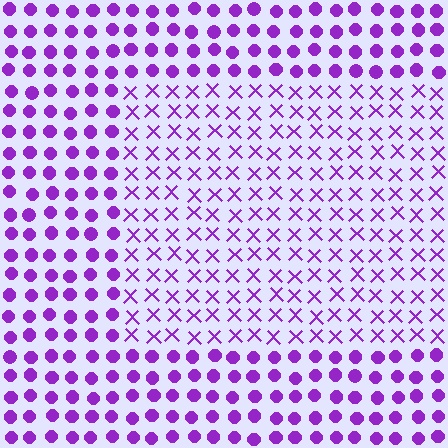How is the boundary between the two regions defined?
The boundary is defined by a change in element shape: X marks inside vs. circles outside. All elements share the same color and spacing.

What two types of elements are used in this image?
The image uses X marks inside the rectangle region and circles outside it.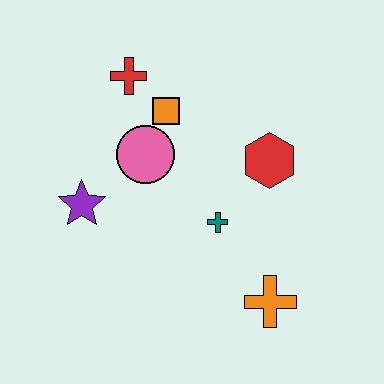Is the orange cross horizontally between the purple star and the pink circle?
No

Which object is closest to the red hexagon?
The teal cross is closest to the red hexagon.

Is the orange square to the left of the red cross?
No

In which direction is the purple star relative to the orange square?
The purple star is below the orange square.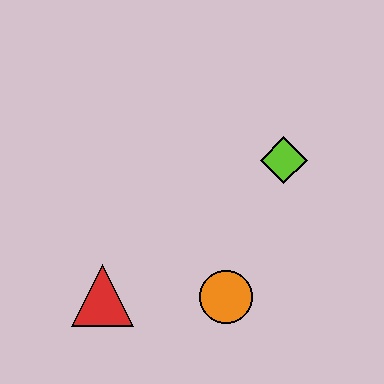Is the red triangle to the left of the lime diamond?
Yes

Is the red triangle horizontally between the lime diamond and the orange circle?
No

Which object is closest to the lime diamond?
The orange circle is closest to the lime diamond.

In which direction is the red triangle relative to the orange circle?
The red triangle is to the left of the orange circle.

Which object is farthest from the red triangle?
The lime diamond is farthest from the red triangle.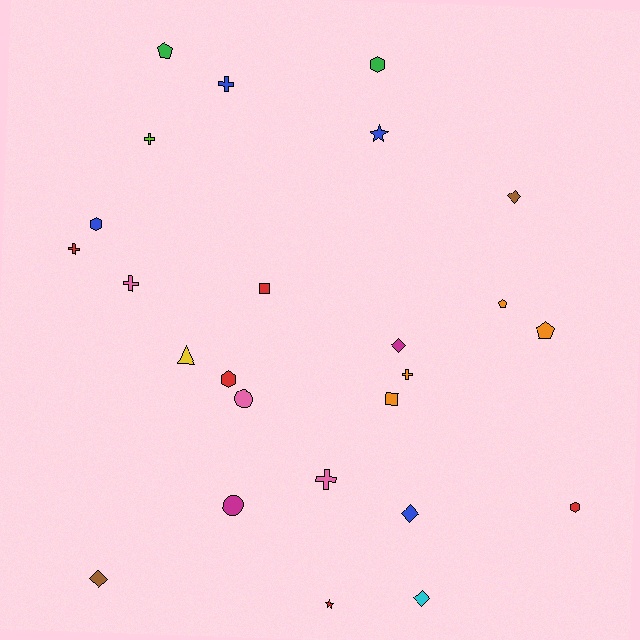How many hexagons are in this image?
There are 4 hexagons.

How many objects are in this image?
There are 25 objects.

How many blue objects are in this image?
There are 4 blue objects.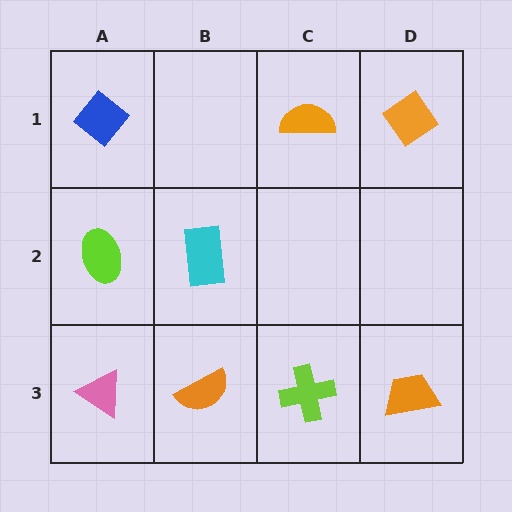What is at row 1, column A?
A blue diamond.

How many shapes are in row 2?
2 shapes.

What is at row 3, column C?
A lime cross.